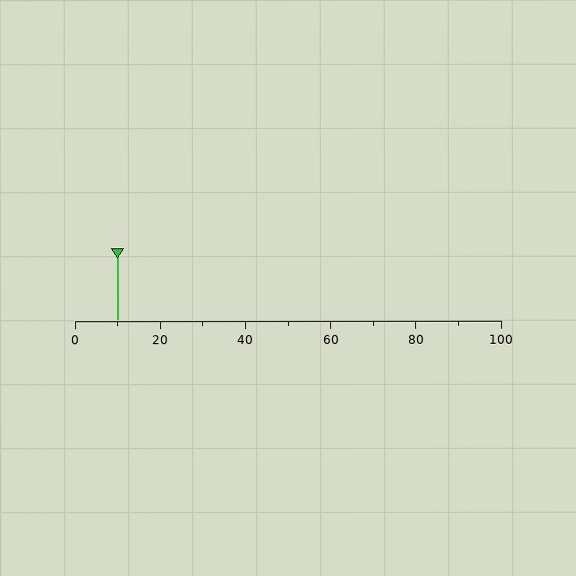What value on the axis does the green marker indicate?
The marker indicates approximately 10.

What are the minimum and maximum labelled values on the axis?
The axis runs from 0 to 100.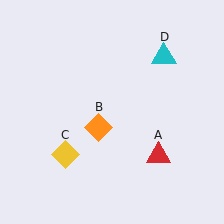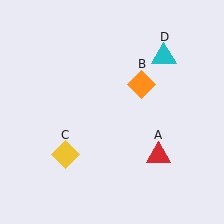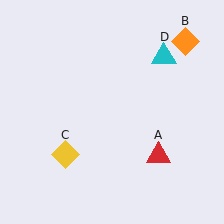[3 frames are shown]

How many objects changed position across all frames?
1 object changed position: orange diamond (object B).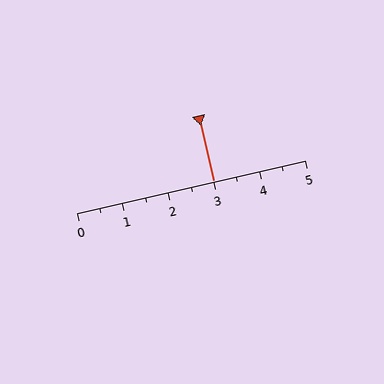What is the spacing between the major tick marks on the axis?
The major ticks are spaced 1 apart.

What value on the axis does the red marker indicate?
The marker indicates approximately 3.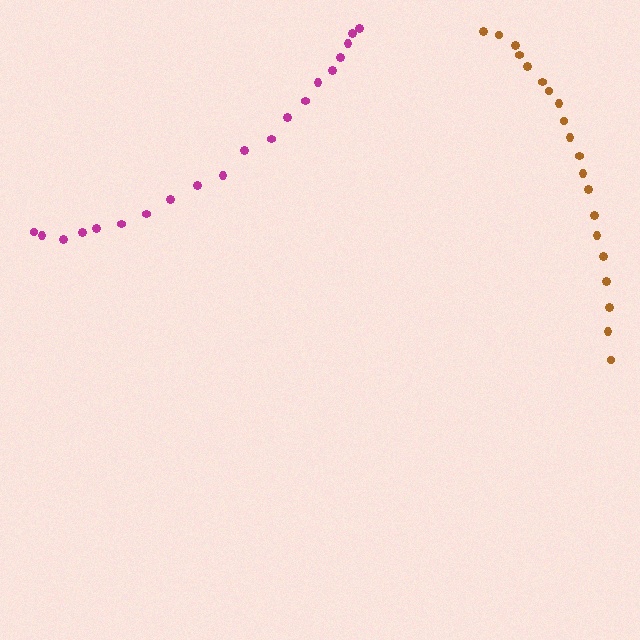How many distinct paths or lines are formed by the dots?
There are 2 distinct paths.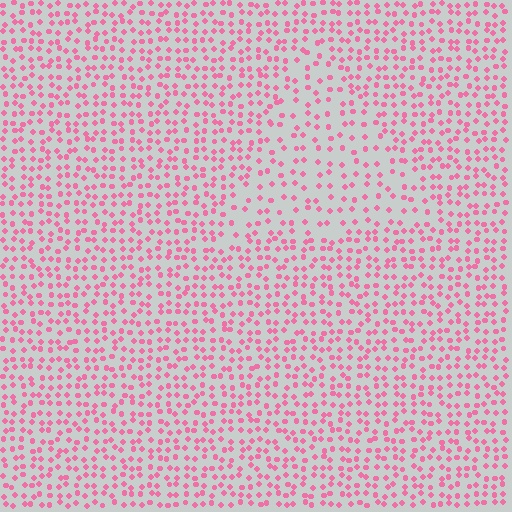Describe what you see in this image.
The image contains small pink elements arranged at two different densities. A triangle-shaped region is visible where the elements are less densely packed than the surrounding area.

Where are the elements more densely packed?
The elements are more densely packed outside the triangle boundary.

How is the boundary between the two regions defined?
The boundary is defined by a change in element density (approximately 1.7x ratio). All elements are the same color, size, and shape.